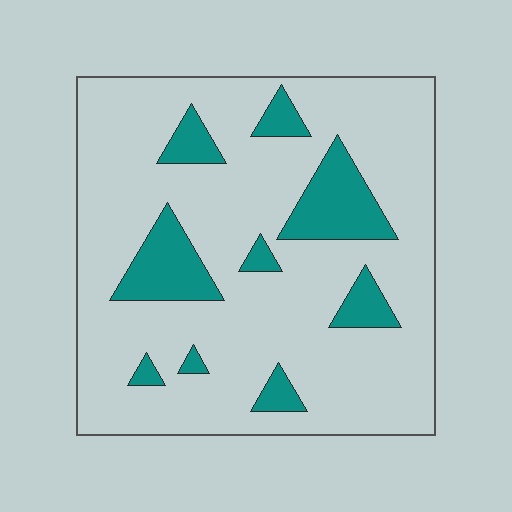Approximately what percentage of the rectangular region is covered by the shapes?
Approximately 15%.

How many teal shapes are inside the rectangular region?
9.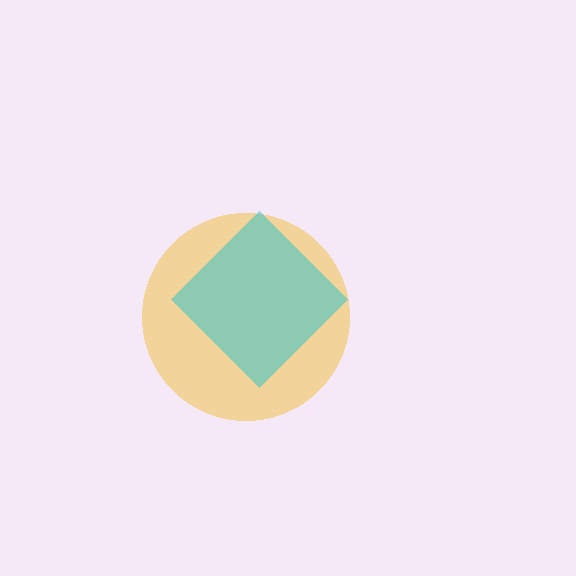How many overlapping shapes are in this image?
There are 2 overlapping shapes in the image.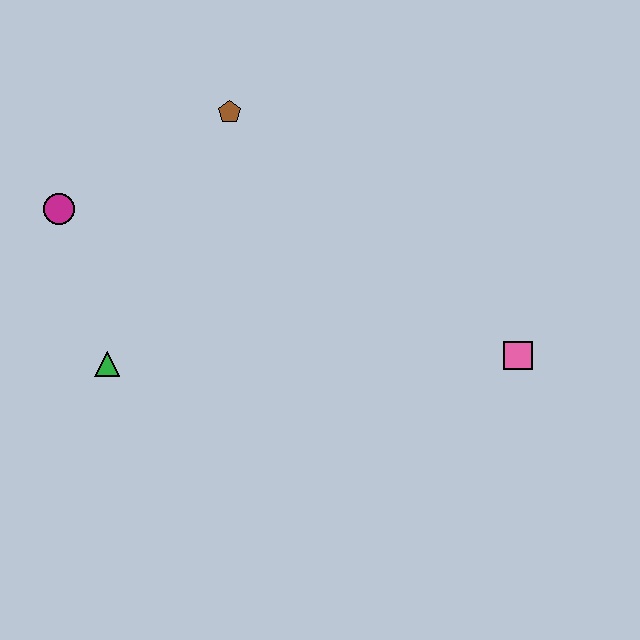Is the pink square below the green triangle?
No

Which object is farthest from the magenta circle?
The pink square is farthest from the magenta circle.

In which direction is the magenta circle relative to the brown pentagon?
The magenta circle is to the left of the brown pentagon.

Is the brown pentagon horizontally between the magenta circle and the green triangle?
No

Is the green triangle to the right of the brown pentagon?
No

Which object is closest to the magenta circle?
The green triangle is closest to the magenta circle.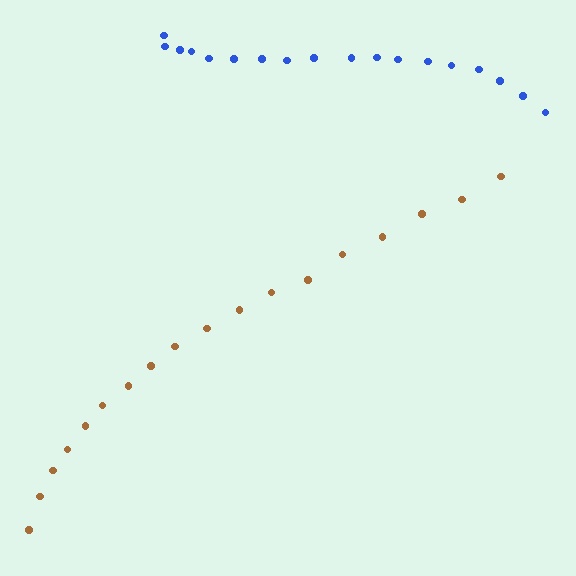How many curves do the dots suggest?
There are 2 distinct paths.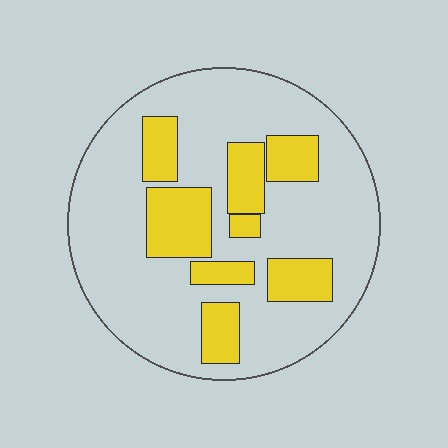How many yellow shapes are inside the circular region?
8.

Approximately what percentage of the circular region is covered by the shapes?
Approximately 25%.